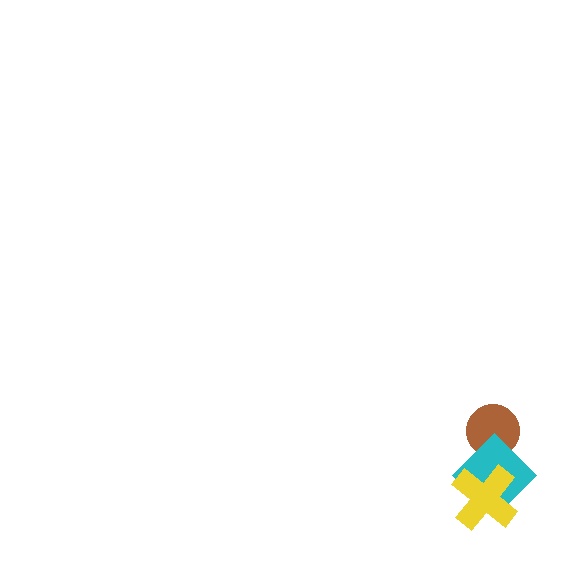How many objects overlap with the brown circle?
1 object overlaps with the brown circle.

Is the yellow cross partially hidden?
No, no other shape covers it.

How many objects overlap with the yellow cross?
1 object overlaps with the yellow cross.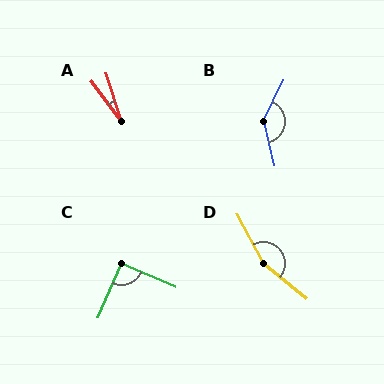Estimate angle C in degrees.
Approximately 91 degrees.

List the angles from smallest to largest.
A (19°), C (91°), B (141°), D (157°).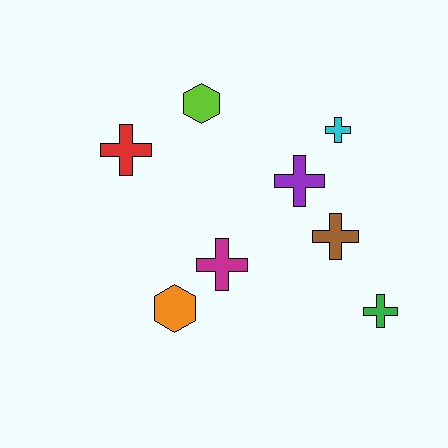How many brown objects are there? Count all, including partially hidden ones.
There is 1 brown object.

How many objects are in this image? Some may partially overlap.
There are 8 objects.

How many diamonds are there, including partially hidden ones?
There are no diamonds.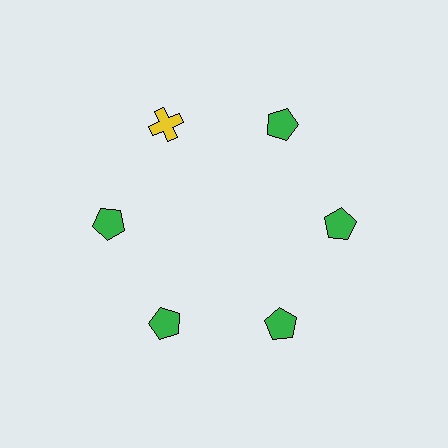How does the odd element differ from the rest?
It differs in both color (yellow instead of green) and shape (cross instead of pentagon).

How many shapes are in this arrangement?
There are 6 shapes arranged in a ring pattern.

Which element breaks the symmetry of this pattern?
The yellow cross at roughly the 11 o'clock position breaks the symmetry. All other shapes are green pentagons.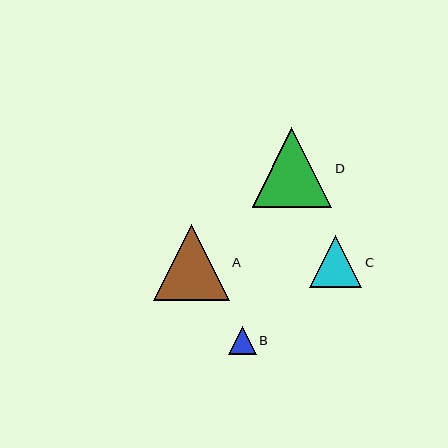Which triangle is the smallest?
Triangle B is the smallest with a size of approximately 28 pixels.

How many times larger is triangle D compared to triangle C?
Triangle D is approximately 1.5 times the size of triangle C.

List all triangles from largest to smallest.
From largest to smallest: D, A, C, B.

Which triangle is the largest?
Triangle D is the largest with a size of approximately 80 pixels.